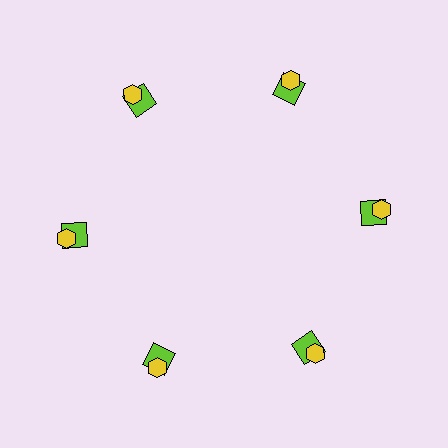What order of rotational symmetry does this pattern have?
This pattern has 6-fold rotational symmetry.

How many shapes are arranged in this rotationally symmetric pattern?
There are 12 shapes, arranged in 6 groups of 2.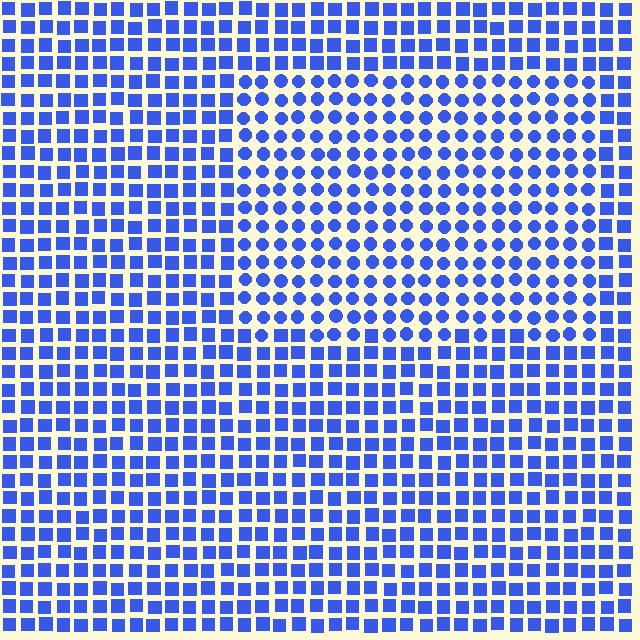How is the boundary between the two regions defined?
The boundary is defined by a change in element shape: circles inside vs. squares outside. All elements share the same color and spacing.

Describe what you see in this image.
The image is filled with small blue elements arranged in a uniform grid. A rectangle-shaped region contains circles, while the surrounding area contains squares. The boundary is defined purely by the change in element shape.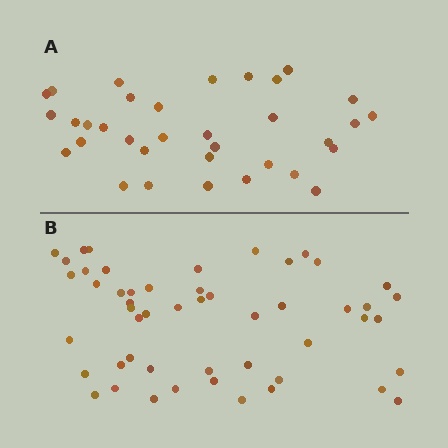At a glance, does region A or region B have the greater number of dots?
Region B (the bottom region) has more dots.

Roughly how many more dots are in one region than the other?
Region B has approximately 15 more dots than region A.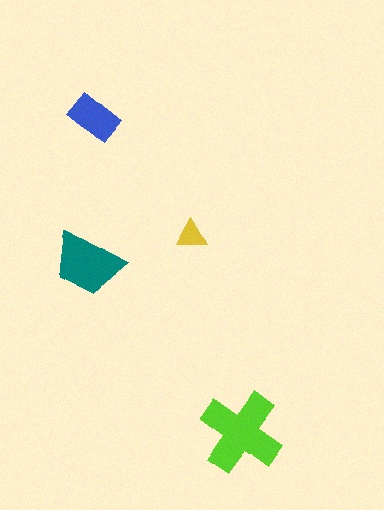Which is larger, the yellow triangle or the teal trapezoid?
The teal trapezoid.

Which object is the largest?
The lime cross.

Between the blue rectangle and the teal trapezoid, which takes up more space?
The teal trapezoid.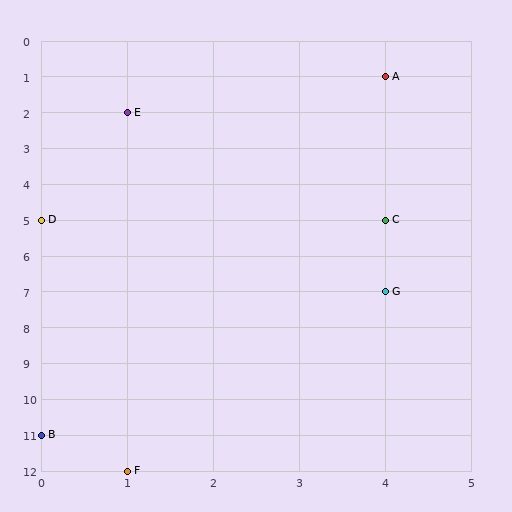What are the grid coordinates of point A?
Point A is at grid coordinates (4, 1).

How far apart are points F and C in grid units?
Points F and C are 3 columns and 7 rows apart (about 7.6 grid units diagonally).